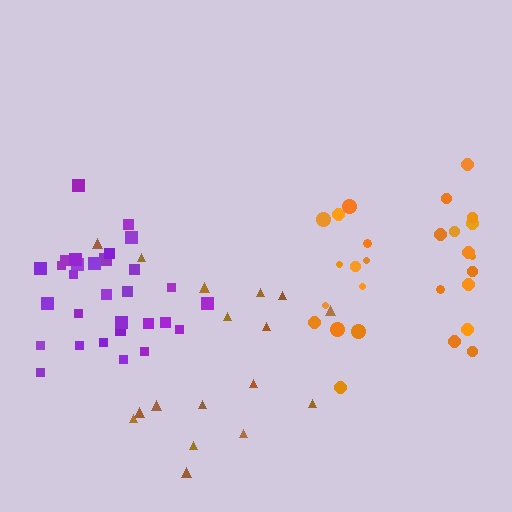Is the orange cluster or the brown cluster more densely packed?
Orange.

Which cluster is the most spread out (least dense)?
Brown.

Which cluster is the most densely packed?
Purple.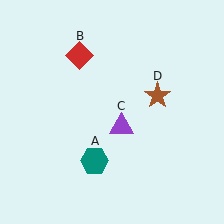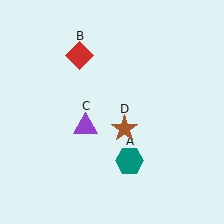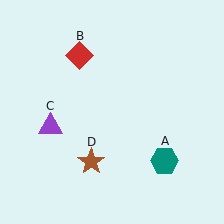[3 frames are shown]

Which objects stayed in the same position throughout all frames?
Red diamond (object B) remained stationary.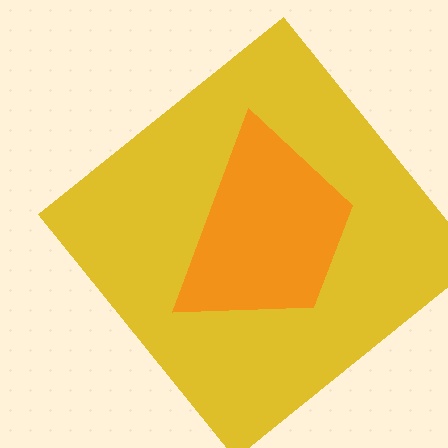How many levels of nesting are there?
2.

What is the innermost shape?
The orange trapezoid.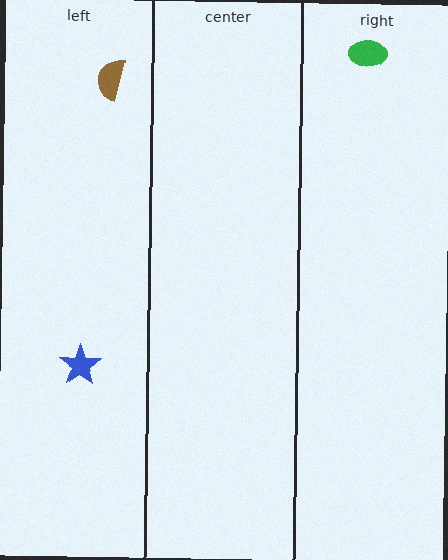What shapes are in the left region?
The brown semicircle, the blue star.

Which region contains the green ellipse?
The right region.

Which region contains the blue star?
The left region.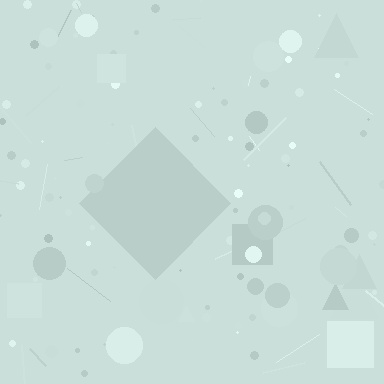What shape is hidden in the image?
A diamond is hidden in the image.